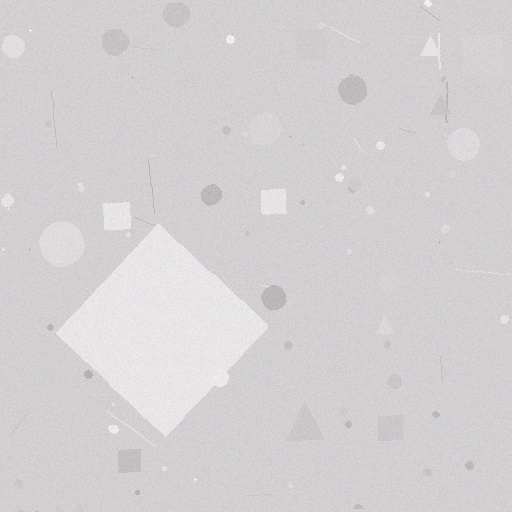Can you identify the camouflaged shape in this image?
The camouflaged shape is a diamond.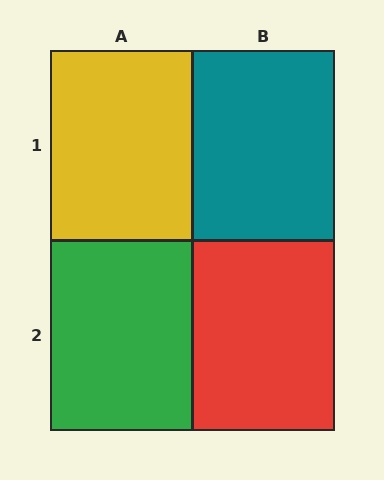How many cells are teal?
1 cell is teal.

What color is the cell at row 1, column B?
Teal.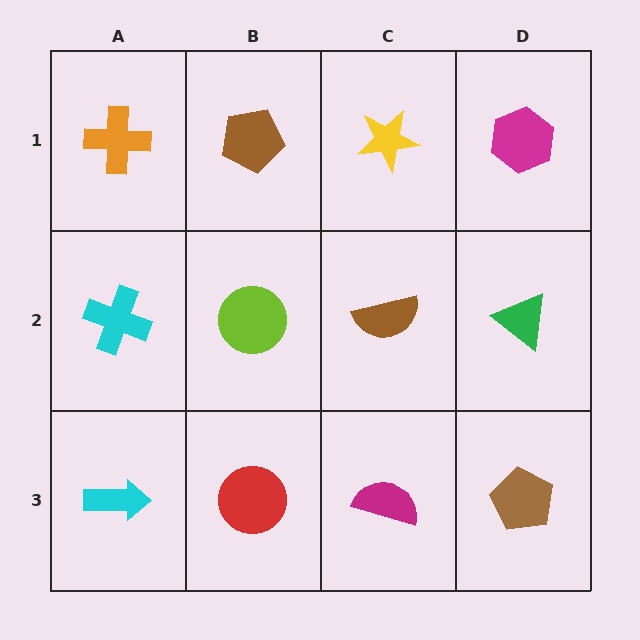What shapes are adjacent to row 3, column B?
A lime circle (row 2, column B), a cyan arrow (row 3, column A), a magenta semicircle (row 3, column C).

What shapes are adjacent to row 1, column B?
A lime circle (row 2, column B), an orange cross (row 1, column A), a yellow star (row 1, column C).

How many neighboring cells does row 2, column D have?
3.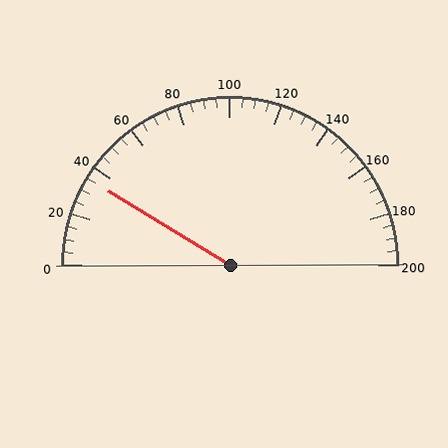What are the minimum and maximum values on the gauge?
The gauge ranges from 0 to 200.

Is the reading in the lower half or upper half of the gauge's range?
The reading is in the lower half of the range (0 to 200).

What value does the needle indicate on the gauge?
The needle indicates approximately 35.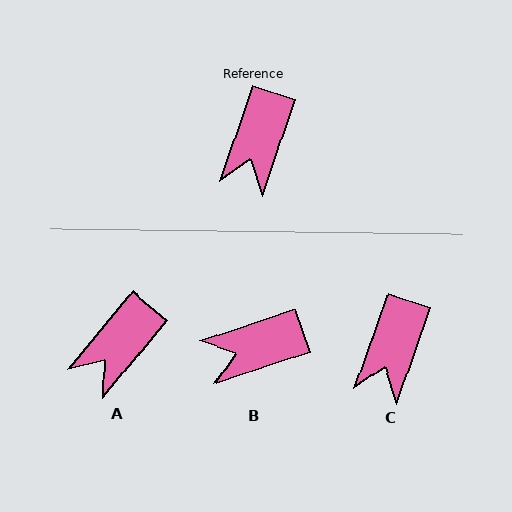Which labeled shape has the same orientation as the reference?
C.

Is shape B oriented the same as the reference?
No, it is off by about 52 degrees.